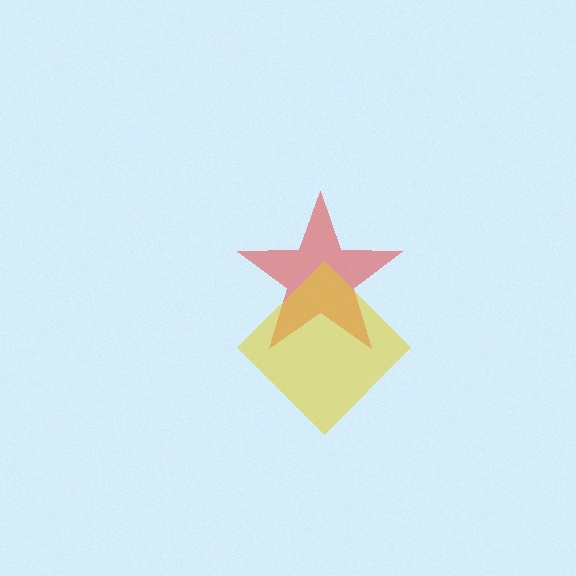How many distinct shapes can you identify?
There are 2 distinct shapes: a red star, a yellow diamond.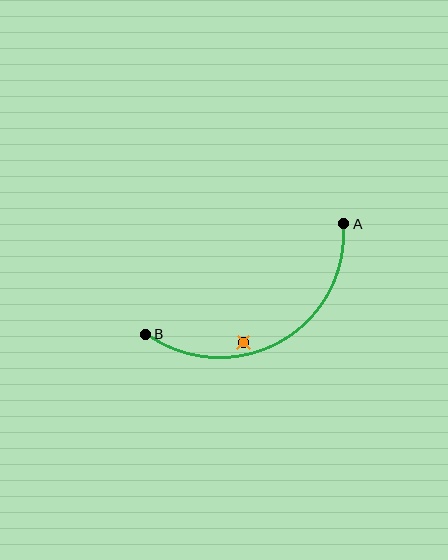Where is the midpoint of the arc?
The arc midpoint is the point on the curve farthest from the straight line joining A and B. It sits below that line.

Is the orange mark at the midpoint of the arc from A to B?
No — the orange mark does not lie on the arc at all. It sits slightly inside the curve.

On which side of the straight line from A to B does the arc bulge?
The arc bulges below the straight line connecting A and B.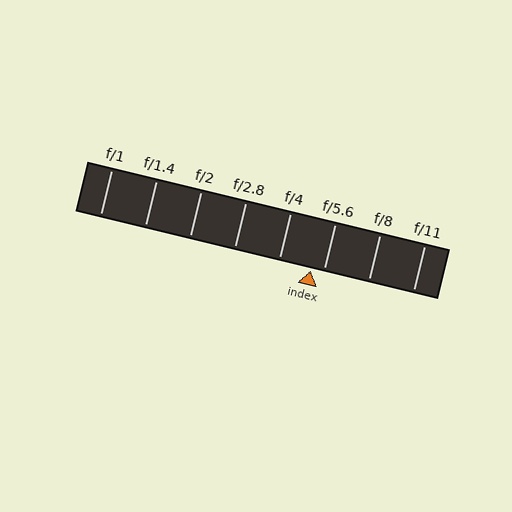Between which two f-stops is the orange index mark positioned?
The index mark is between f/4 and f/5.6.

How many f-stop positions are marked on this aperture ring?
There are 8 f-stop positions marked.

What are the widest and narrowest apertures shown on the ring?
The widest aperture shown is f/1 and the narrowest is f/11.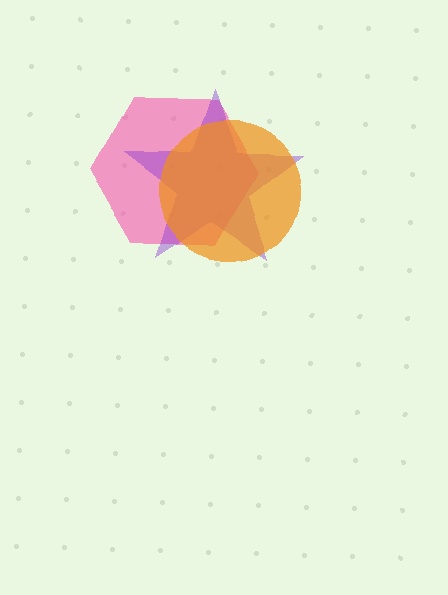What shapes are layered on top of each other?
The layered shapes are: a pink hexagon, a purple star, an orange circle.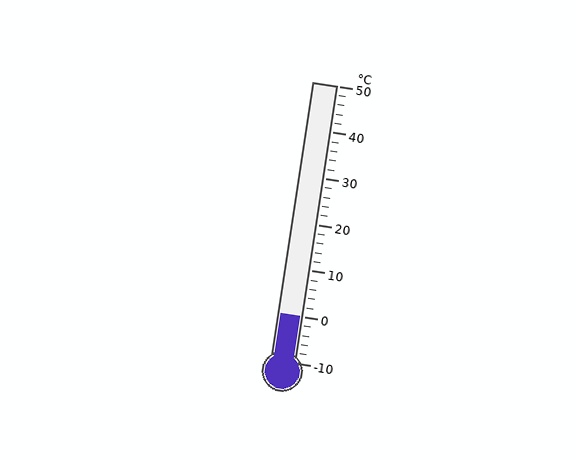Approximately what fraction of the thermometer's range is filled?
The thermometer is filled to approximately 15% of its range.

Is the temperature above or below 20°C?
The temperature is below 20°C.